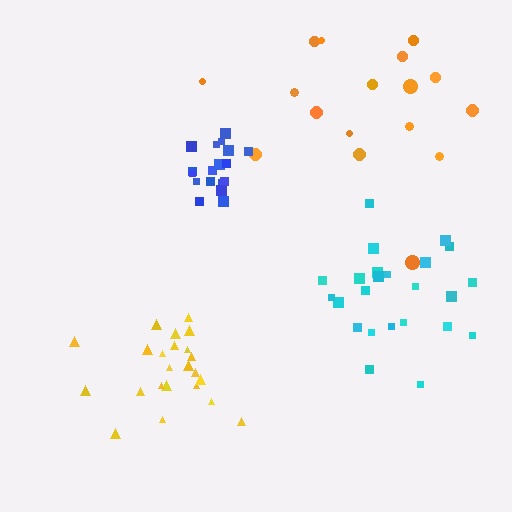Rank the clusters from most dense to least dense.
blue, yellow, cyan, orange.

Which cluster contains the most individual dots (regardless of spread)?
Cyan (24).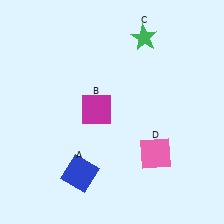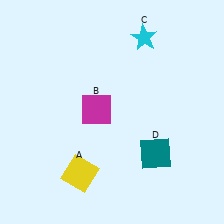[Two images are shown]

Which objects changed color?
A changed from blue to yellow. C changed from green to cyan. D changed from pink to teal.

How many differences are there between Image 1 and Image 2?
There are 3 differences between the two images.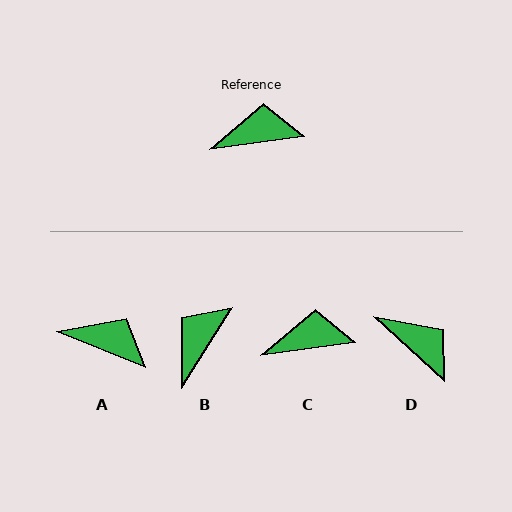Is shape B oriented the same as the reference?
No, it is off by about 50 degrees.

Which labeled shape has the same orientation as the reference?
C.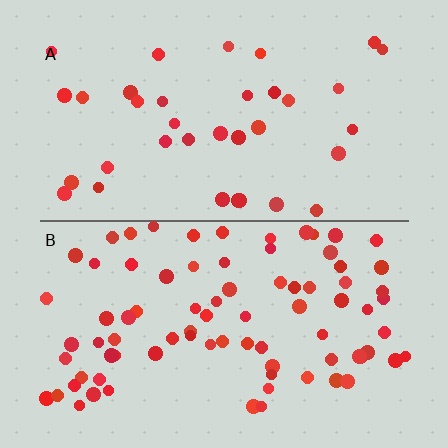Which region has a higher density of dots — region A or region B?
B (the bottom).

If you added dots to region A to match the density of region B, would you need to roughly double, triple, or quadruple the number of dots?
Approximately double.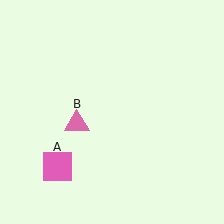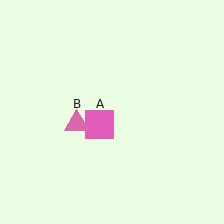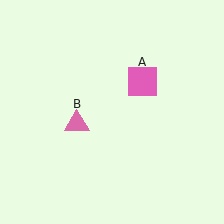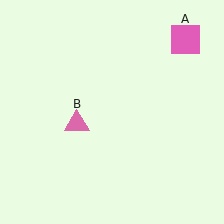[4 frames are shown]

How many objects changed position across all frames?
1 object changed position: pink square (object A).